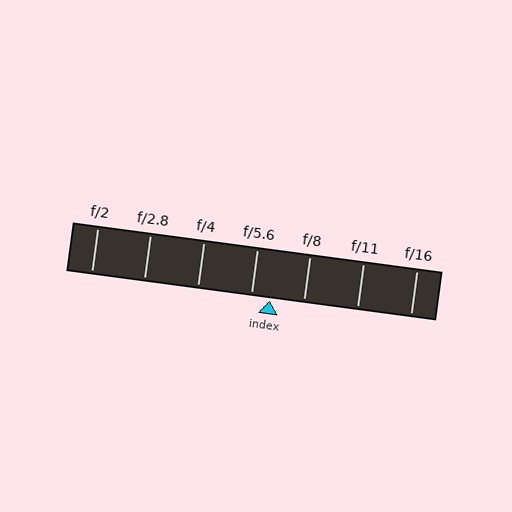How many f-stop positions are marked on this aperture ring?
There are 7 f-stop positions marked.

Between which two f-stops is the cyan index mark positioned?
The index mark is between f/5.6 and f/8.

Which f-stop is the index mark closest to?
The index mark is closest to f/5.6.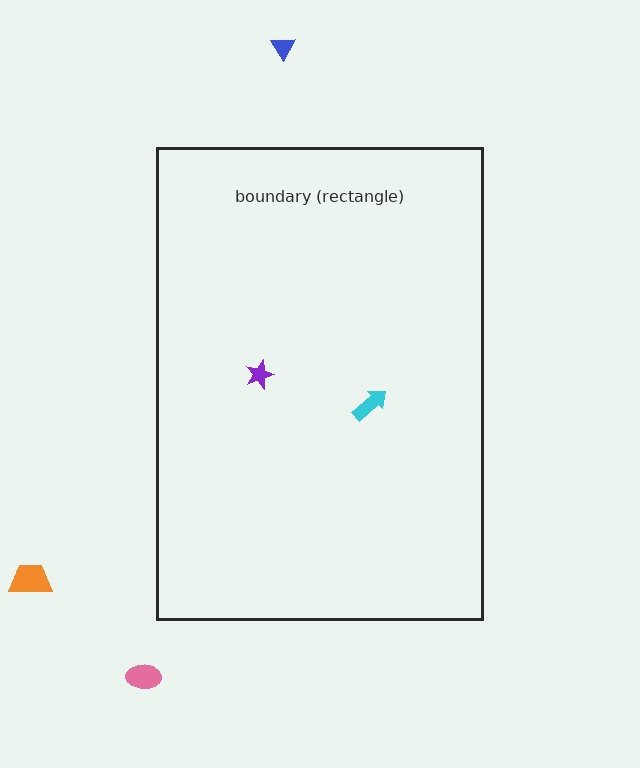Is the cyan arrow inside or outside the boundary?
Inside.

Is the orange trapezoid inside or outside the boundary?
Outside.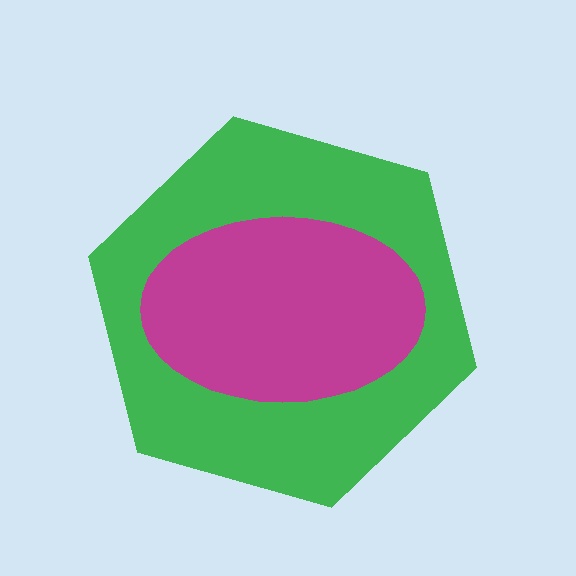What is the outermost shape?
The green hexagon.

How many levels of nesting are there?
2.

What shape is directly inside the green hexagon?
The magenta ellipse.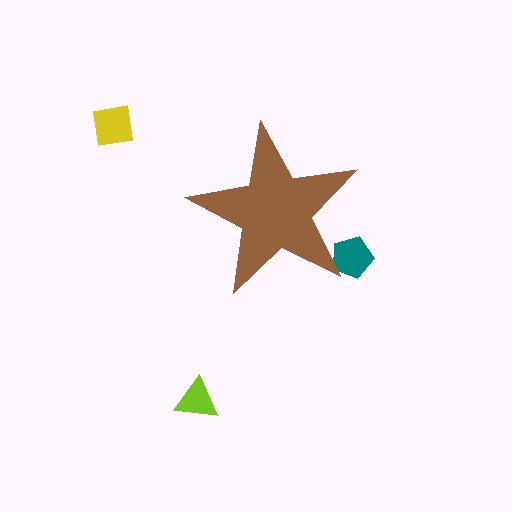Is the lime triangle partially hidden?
No, the lime triangle is fully visible.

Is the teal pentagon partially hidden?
Yes, the teal pentagon is partially hidden behind the brown star.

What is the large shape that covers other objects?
A brown star.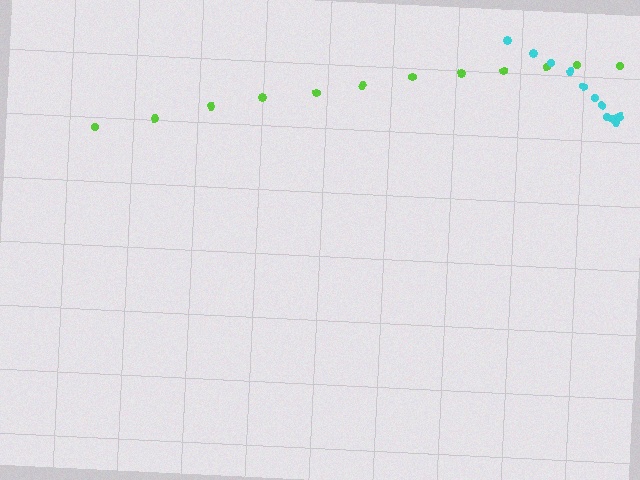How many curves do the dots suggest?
There are 2 distinct paths.